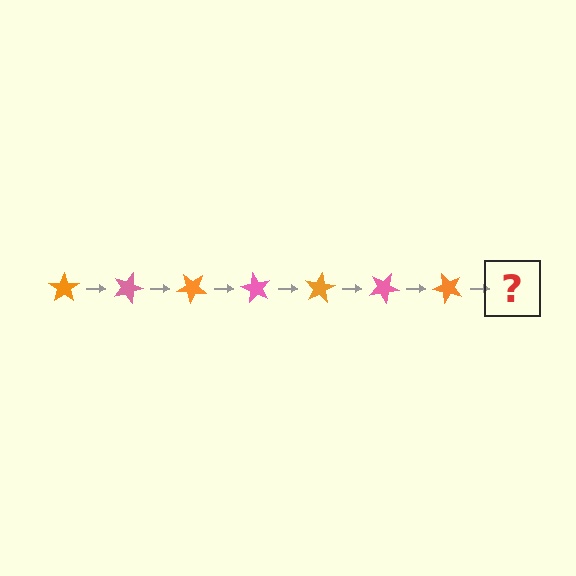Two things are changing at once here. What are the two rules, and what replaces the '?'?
The two rules are that it rotates 20 degrees each step and the color cycles through orange and pink. The '?' should be a pink star, rotated 140 degrees from the start.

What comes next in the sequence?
The next element should be a pink star, rotated 140 degrees from the start.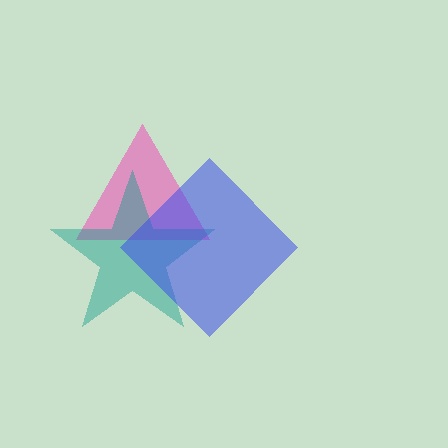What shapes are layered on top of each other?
The layered shapes are: a pink triangle, a teal star, a blue diamond.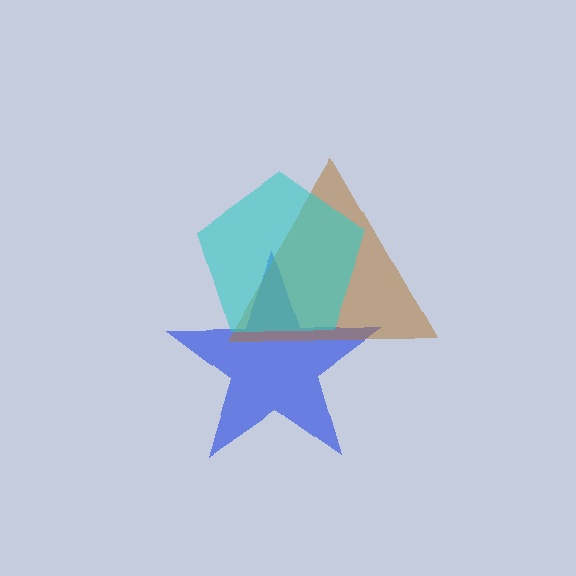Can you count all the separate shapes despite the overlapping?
Yes, there are 3 separate shapes.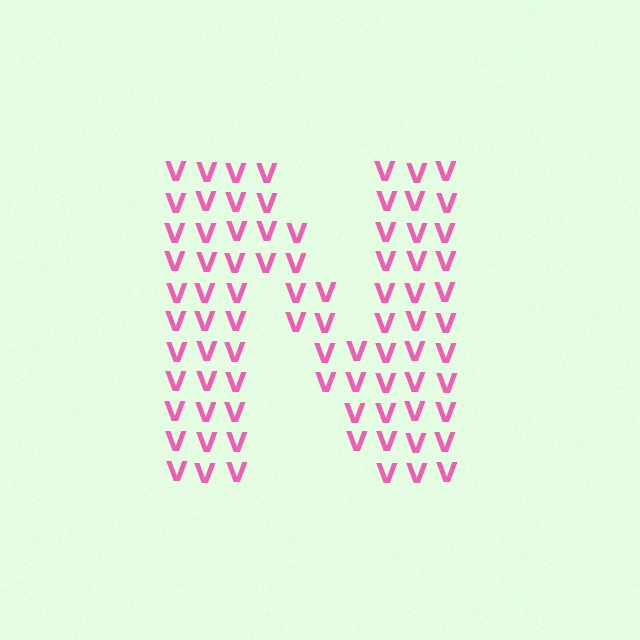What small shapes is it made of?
It is made of small letter V's.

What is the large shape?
The large shape is the letter N.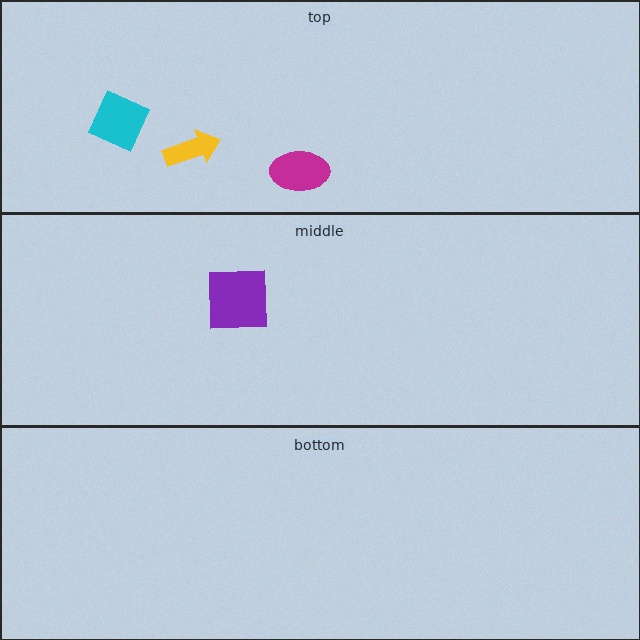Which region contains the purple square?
The middle region.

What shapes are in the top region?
The cyan diamond, the yellow arrow, the magenta ellipse.